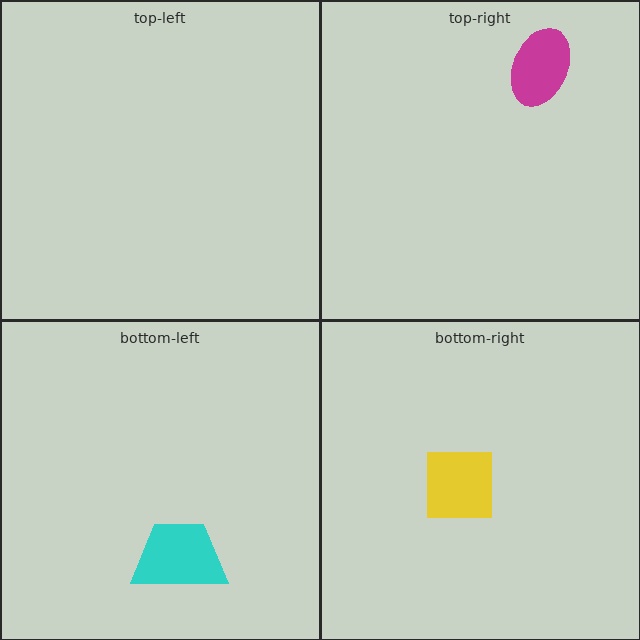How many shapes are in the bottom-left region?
1.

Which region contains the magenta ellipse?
The top-right region.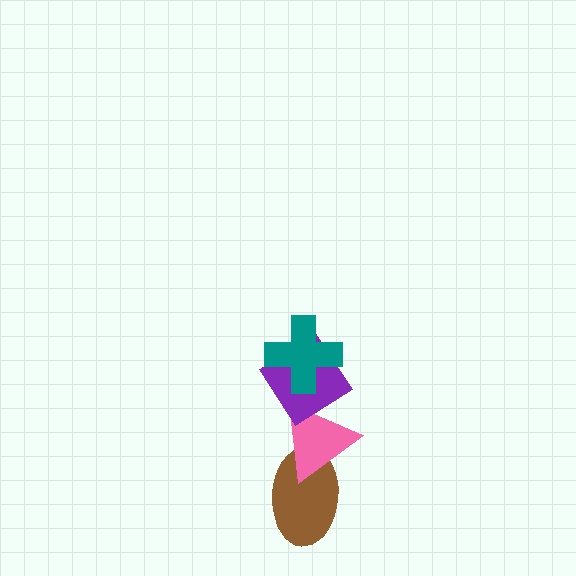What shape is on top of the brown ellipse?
The pink triangle is on top of the brown ellipse.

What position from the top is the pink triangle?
The pink triangle is 3rd from the top.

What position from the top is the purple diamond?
The purple diamond is 2nd from the top.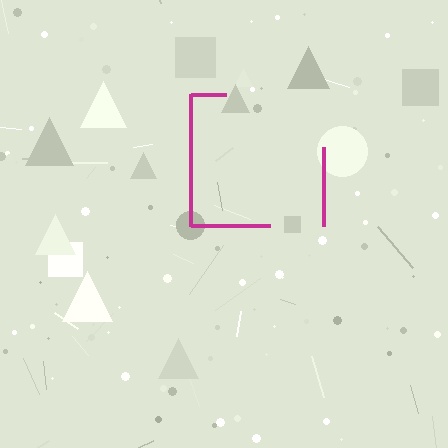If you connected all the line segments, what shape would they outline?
They would outline a square.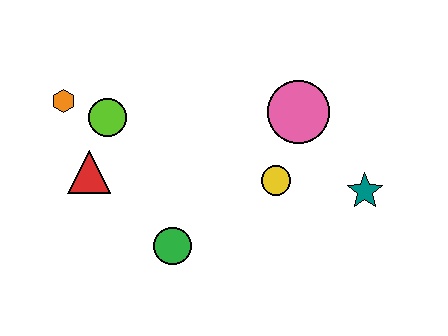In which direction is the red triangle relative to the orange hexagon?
The red triangle is below the orange hexagon.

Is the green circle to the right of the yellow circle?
No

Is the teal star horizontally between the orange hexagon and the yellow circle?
No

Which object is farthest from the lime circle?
The teal star is farthest from the lime circle.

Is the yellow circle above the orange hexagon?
No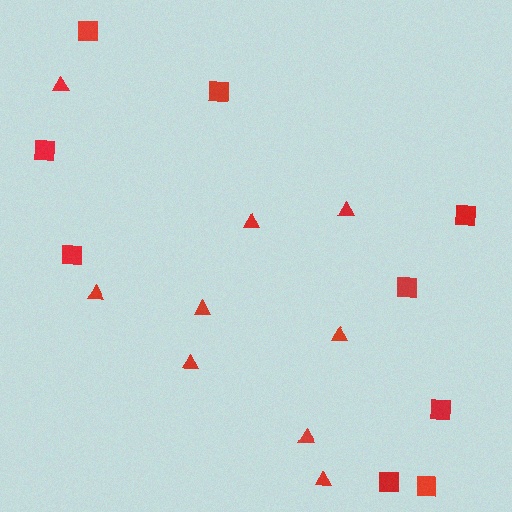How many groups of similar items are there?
There are 2 groups: one group of triangles (9) and one group of squares (9).